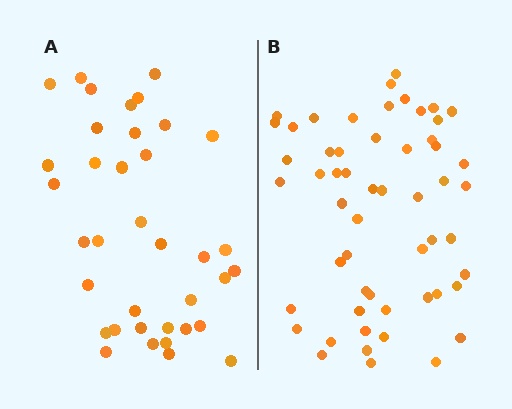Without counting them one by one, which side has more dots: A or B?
Region B (the right region) has more dots.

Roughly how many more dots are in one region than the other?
Region B has approximately 20 more dots than region A.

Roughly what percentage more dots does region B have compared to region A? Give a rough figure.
About 50% more.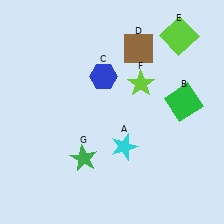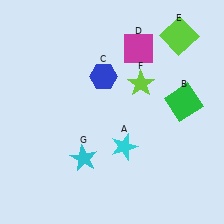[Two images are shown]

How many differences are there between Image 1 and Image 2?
There are 2 differences between the two images.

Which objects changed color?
D changed from brown to magenta. G changed from green to cyan.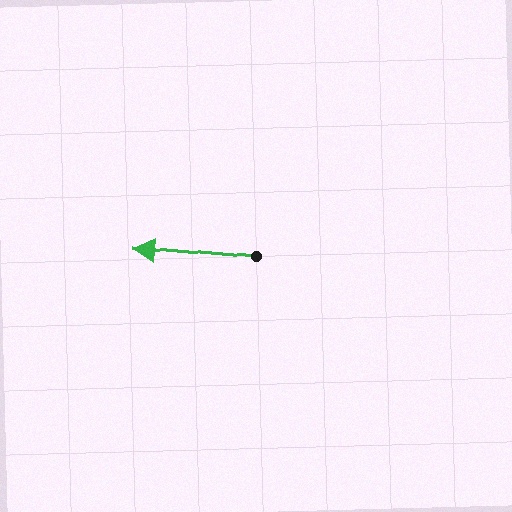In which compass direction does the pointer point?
West.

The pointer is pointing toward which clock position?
Roughly 9 o'clock.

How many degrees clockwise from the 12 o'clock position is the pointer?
Approximately 275 degrees.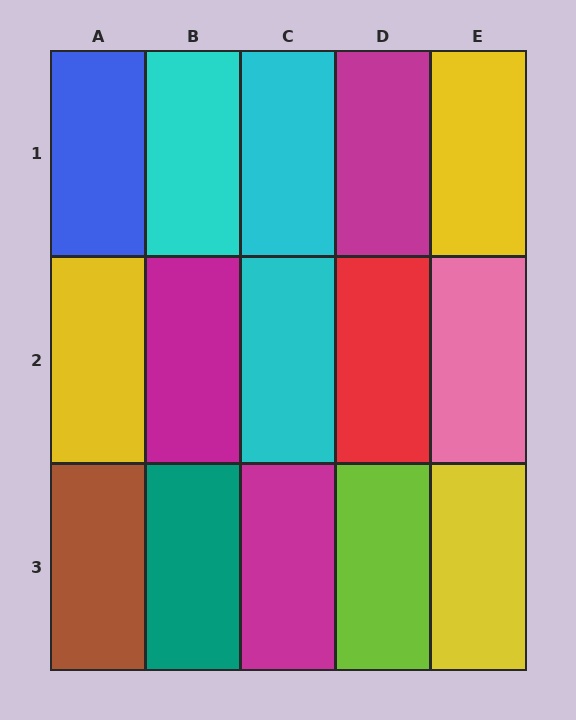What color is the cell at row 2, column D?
Red.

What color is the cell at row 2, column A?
Yellow.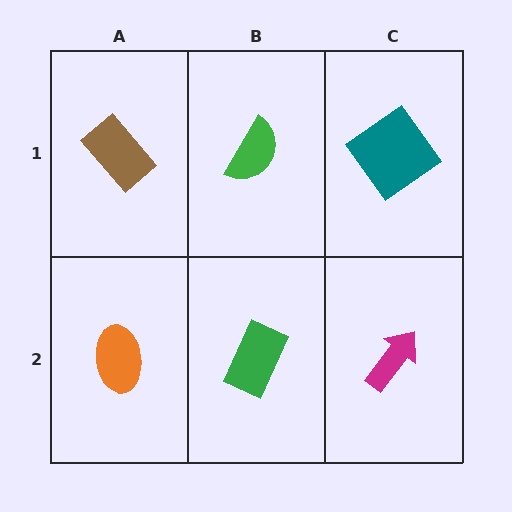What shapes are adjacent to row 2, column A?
A brown rectangle (row 1, column A), a green rectangle (row 2, column B).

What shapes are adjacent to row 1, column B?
A green rectangle (row 2, column B), a brown rectangle (row 1, column A), a teal diamond (row 1, column C).